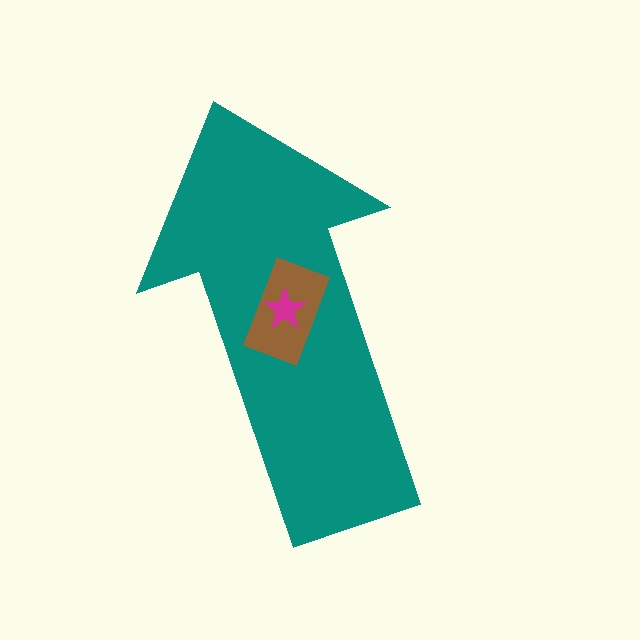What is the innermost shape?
The magenta star.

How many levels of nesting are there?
3.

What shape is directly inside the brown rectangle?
The magenta star.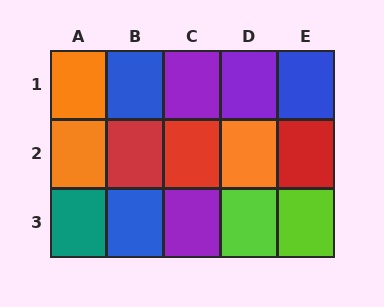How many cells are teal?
1 cell is teal.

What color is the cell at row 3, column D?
Lime.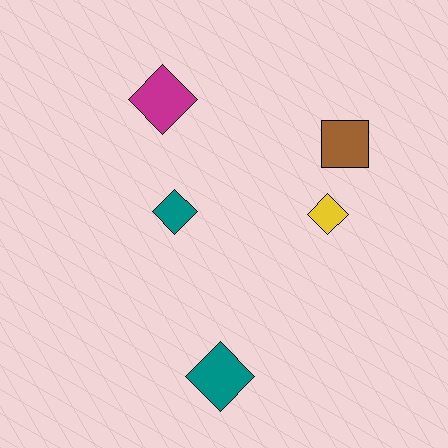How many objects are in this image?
There are 5 objects.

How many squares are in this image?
There is 1 square.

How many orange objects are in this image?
There are no orange objects.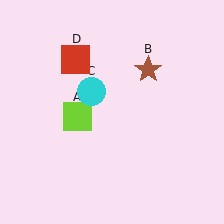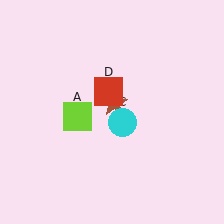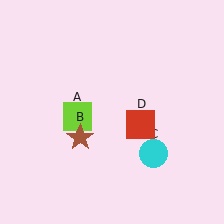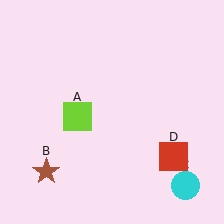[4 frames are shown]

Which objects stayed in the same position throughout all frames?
Lime square (object A) remained stationary.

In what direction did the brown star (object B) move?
The brown star (object B) moved down and to the left.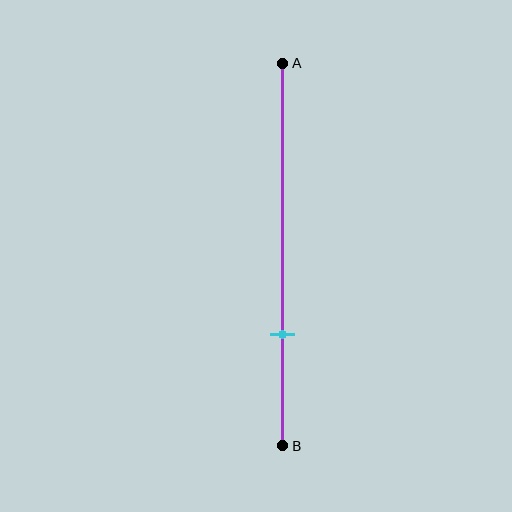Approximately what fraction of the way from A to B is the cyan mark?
The cyan mark is approximately 70% of the way from A to B.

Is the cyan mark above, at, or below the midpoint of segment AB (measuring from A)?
The cyan mark is below the midpoint of segment AB.